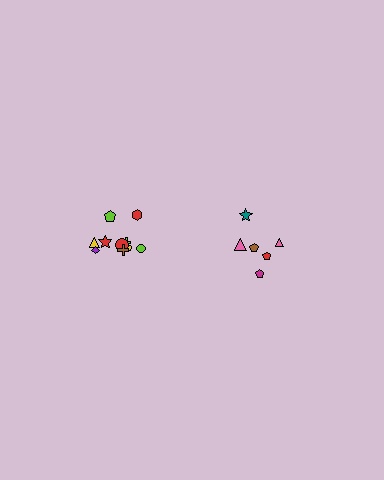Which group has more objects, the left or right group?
The left group.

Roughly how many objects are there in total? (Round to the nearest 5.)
Roughly 15 objects in total.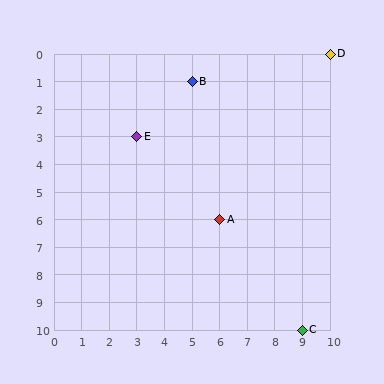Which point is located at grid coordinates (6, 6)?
Point A is at (6, 6).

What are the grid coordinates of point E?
Point E is at grid coordinates (3, 3).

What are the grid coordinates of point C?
Point C is at grid coordinates (9, 10).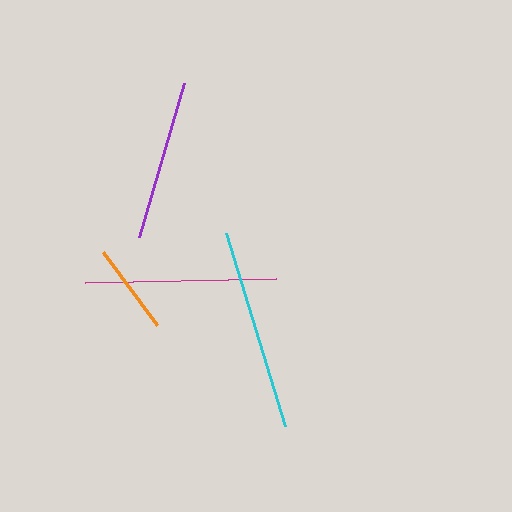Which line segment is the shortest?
The orange line is the shortest at approximately 91 pixels.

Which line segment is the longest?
The cyan line is the longest at approximately 202 pixels.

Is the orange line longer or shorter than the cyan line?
The cyan line is longer than the orange line.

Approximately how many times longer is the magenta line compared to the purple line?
The magenta line is approximately 1.2 times the length of the purple line.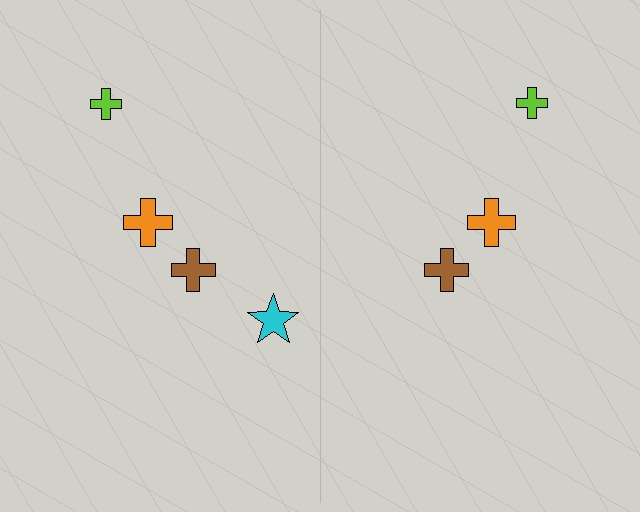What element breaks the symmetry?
A cyan star is missing from the right side.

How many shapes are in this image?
There are 7 shapes in this image.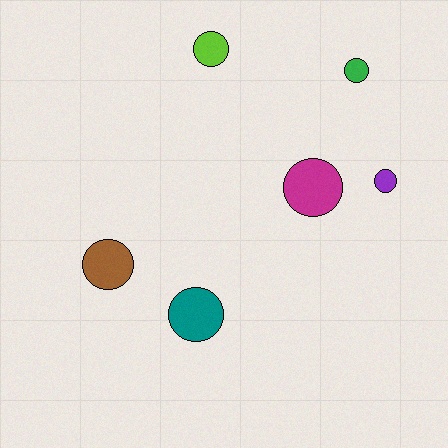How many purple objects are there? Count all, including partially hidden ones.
There is 1 purple object.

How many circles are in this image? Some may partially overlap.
There are 6 circles.